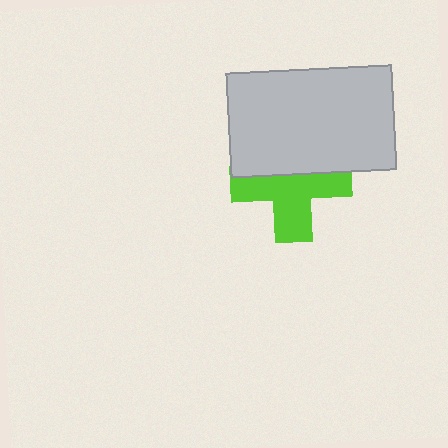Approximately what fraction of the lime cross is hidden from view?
Roughly 42% of the lime cross is hidden behind the light gray rectangle.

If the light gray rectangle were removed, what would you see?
You would see the complete lime cross.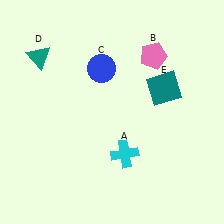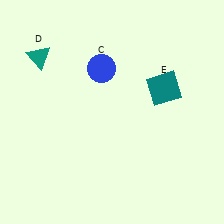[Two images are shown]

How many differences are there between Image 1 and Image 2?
There are 2 differences between the two images.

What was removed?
The cyan cross (A), the pink pentagon (B) were removed in Image 2.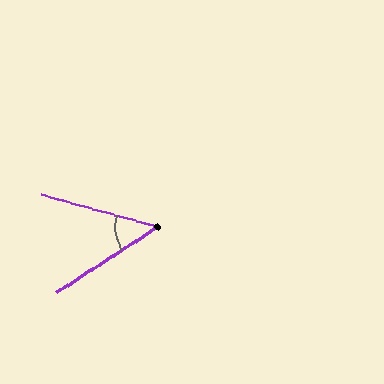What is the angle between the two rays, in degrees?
Approximately 48 degrees.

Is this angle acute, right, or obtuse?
It is acute.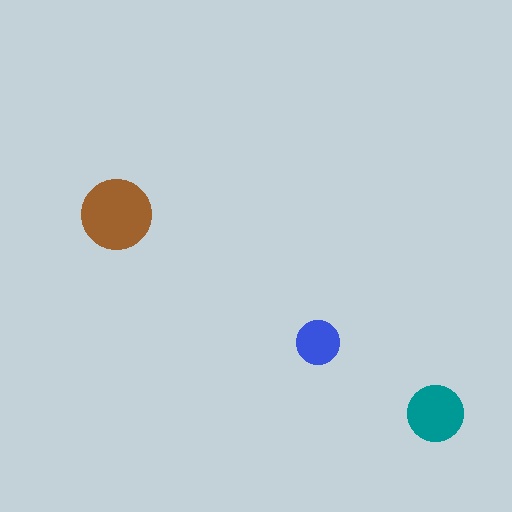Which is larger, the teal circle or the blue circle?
The teal one.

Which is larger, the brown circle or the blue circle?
The brown one.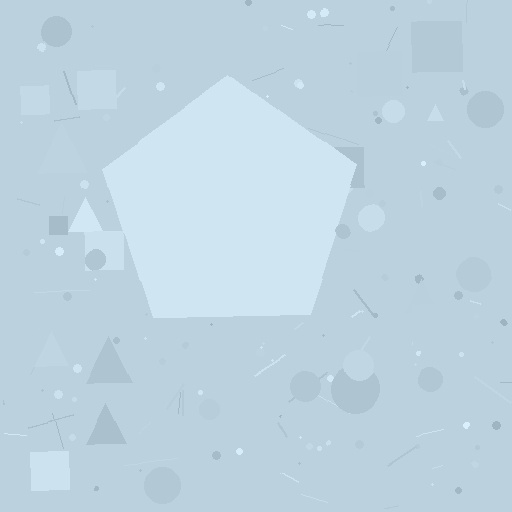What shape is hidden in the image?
A pentagon is hidden in the image.